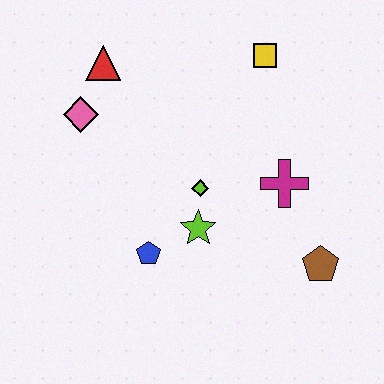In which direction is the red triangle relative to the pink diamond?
The red triangle is above the pink diamond.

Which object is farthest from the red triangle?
The brown pentagon is farthest from the red triangle.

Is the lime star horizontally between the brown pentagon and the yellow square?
No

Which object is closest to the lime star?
The lime diamond is closest to the lime star.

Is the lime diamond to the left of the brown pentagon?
Yes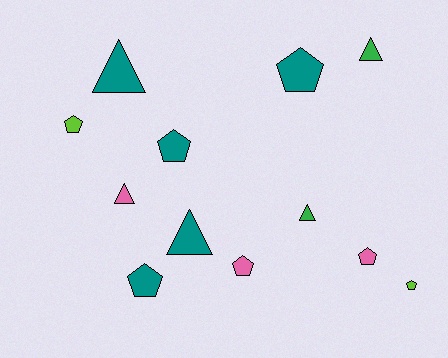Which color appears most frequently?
Teal, with 5 objects.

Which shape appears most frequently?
Pentagon, with 7 objects.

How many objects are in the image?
There are 12 objects.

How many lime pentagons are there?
There are 2 lime pentagons.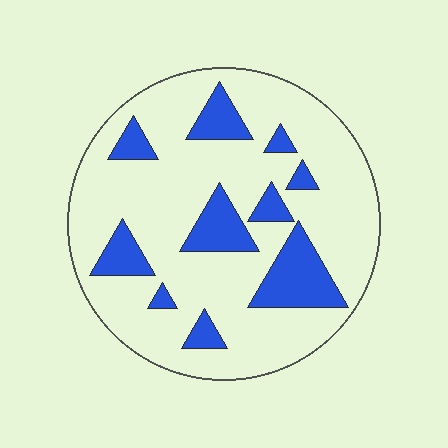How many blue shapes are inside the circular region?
10.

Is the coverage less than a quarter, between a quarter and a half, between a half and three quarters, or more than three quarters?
Less than a quarter.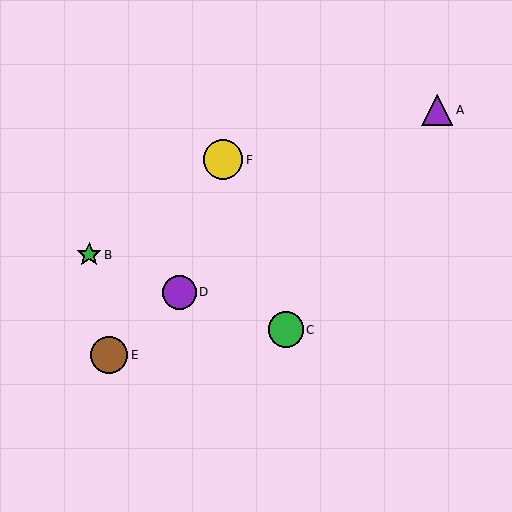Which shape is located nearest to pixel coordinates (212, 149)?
The yellow circle (labeled F) at (223, 160) is nearest to that location.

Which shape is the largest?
The yellow circle (labeled F) is the largest.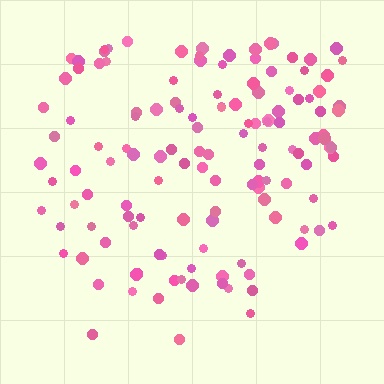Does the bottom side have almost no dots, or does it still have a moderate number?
Still a moderate number, just noticeably fewer than the top.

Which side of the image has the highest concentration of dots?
The top.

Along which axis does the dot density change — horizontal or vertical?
Vertical.